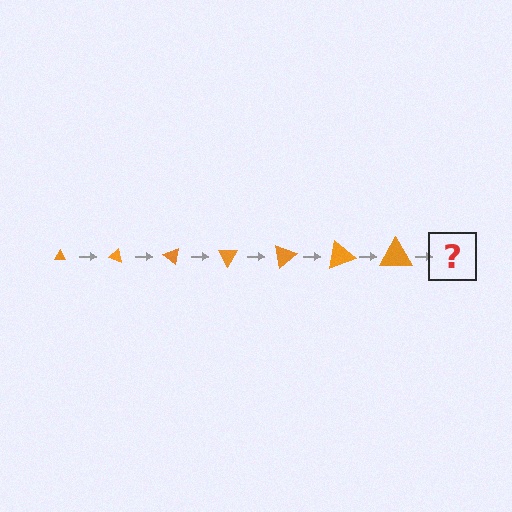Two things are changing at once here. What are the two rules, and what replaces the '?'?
The two rules are that the triangle grows larger each step and it rotates 20 degrees each step. The '?' should be a triangle, larger than the previous one and rotated 140 degrees from the start.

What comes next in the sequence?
The next element should be a triangle, larger than the previous one and rotated 140 degrees from the start.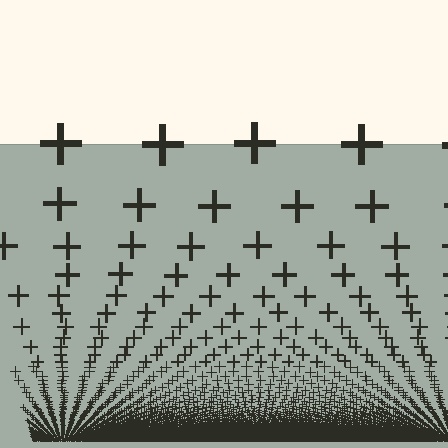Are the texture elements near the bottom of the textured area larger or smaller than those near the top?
Smaller. The gradient is inverted — elements near the bottom are smaller and denser.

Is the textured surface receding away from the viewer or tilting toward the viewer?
The surface appears to tilt toward the viewer. Texture elements get larger and sparser toward the top.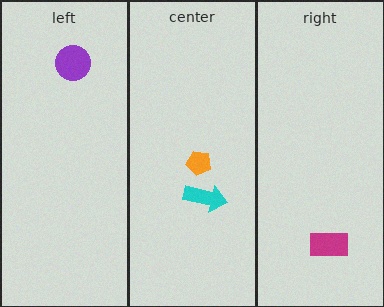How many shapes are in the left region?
1.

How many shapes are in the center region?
2.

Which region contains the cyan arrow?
The center region.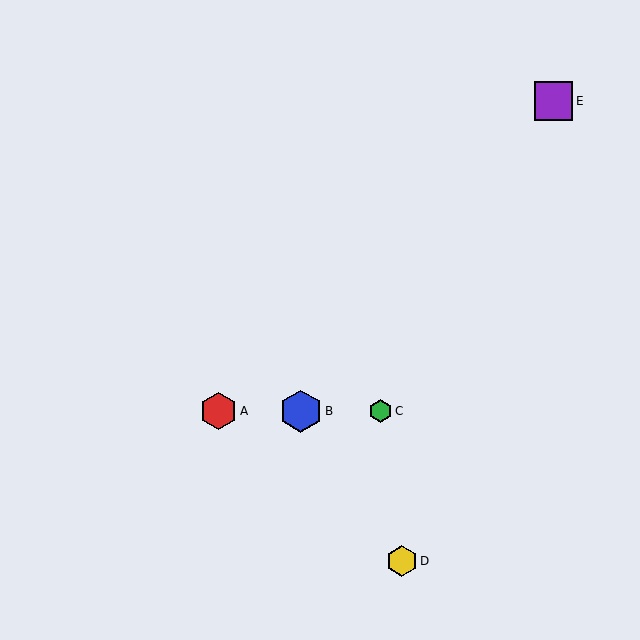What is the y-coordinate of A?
Object A is at y≈411.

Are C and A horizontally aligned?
Yes, both are at y≈411.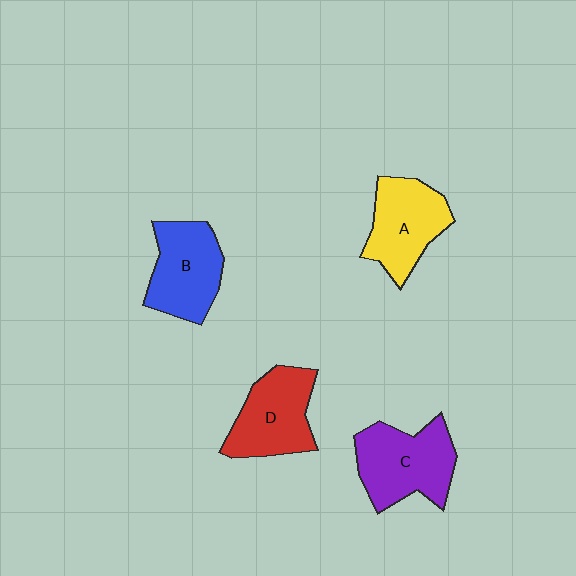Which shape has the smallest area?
Shape A (yellow).